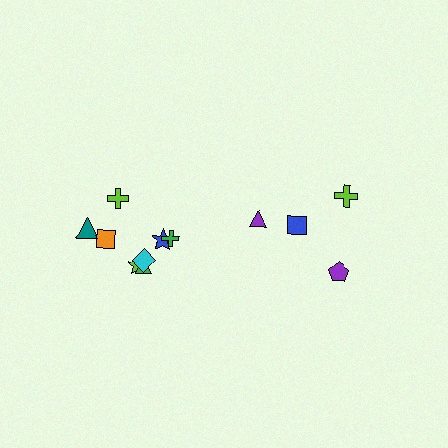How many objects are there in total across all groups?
There are 12 objects.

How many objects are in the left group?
There are 8 objects.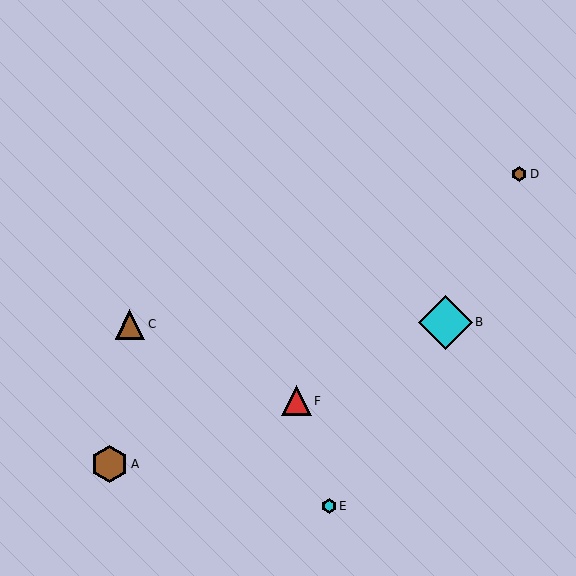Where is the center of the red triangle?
The center of the red triangle is at (296, 401).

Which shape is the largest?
The cyan diamond (labeled B) is the largest.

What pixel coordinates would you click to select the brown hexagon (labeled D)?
Click at (519, 174) to select the brown hexagon D.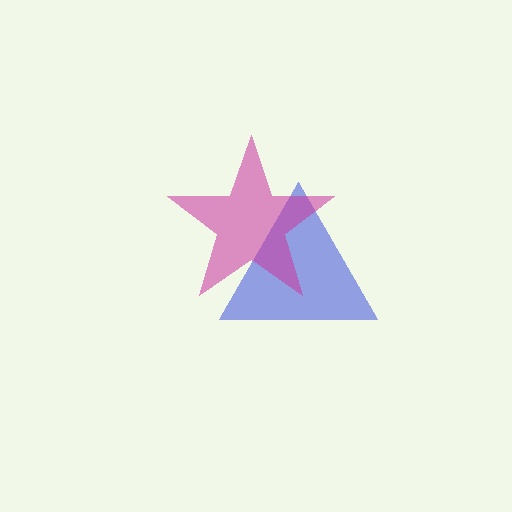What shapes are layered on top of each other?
The layered shapes are: a blue triangle, a magenta star.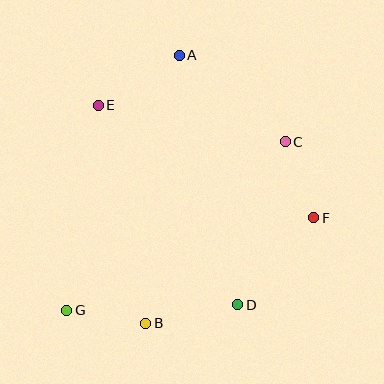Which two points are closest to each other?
Points B and G are closest to each other.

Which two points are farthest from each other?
Points A and G are farthest from each other.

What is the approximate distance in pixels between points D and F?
The distance between D and F is approximately 115 pixels.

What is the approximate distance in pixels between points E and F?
The distance between E and F is approximately 243 pixels.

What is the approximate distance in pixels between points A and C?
The distance between A and C is approximately 137 pixels.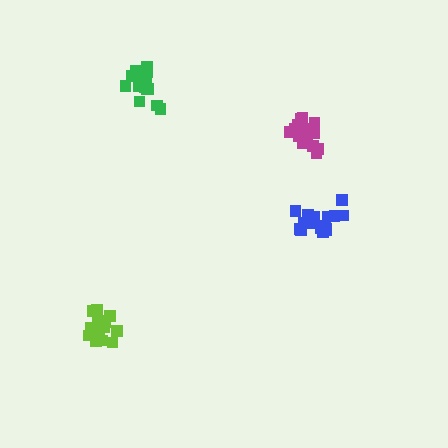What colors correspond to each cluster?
The clusters are colored: green, blue, lime, magenta.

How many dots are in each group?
Group 1: 17 dots, Group 2: 17 dots, Group 3: 16 dots, Group 4: 17 dots (67 total).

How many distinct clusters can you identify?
There are 4 distinct clusters.